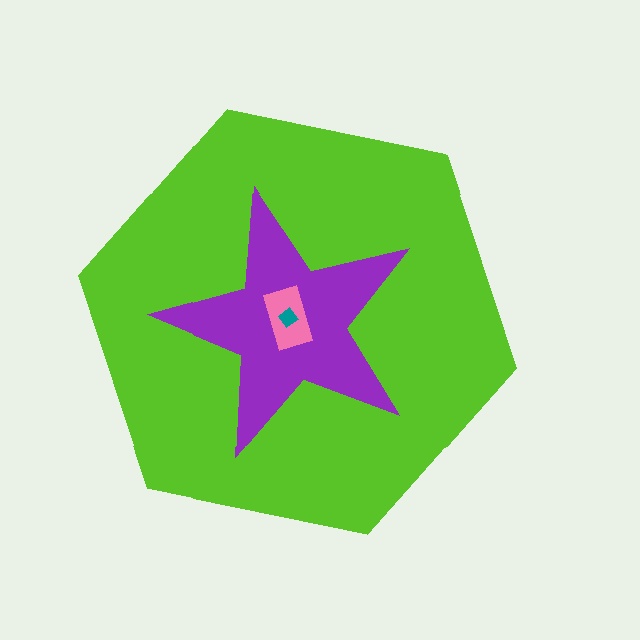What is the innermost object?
The teal diamond.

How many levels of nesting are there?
4.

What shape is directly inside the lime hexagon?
The purple star.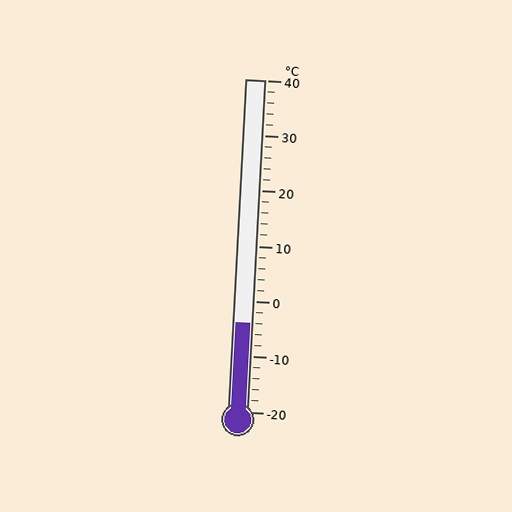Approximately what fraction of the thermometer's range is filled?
The thermometer is filled to approximately 25% of its range.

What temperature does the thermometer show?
The thermometer shows approximately -4°C.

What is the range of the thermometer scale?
The thermometer scale ranges from -20°C to 40°C.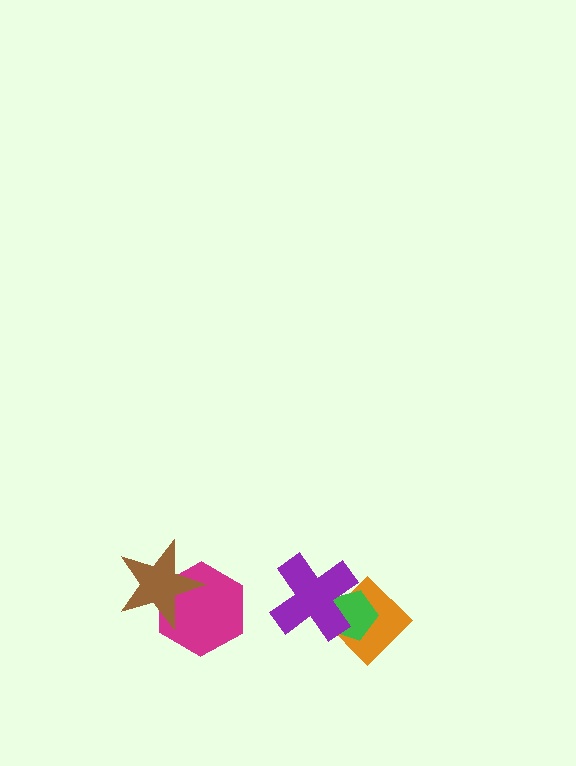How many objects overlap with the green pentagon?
2 objects overlap with the green pentagon.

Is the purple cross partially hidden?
No, no other shape covers it.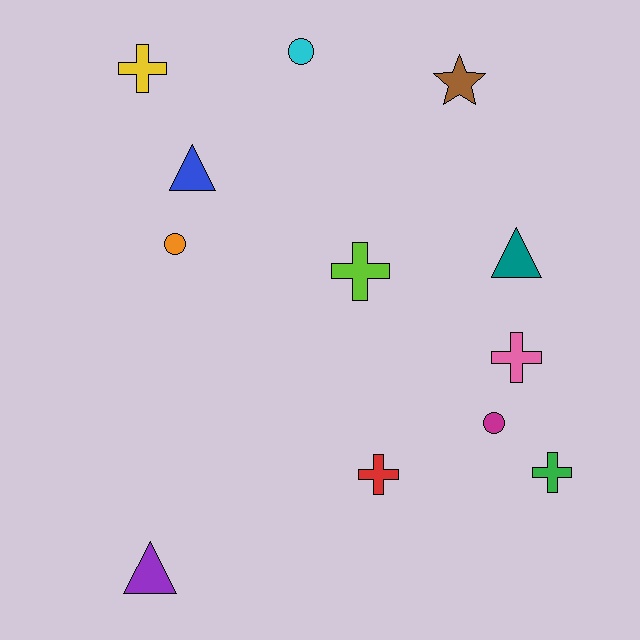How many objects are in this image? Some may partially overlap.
There are 12 objects.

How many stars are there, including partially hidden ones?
There is 1 star.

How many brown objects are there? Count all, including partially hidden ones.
There is 1 brown object.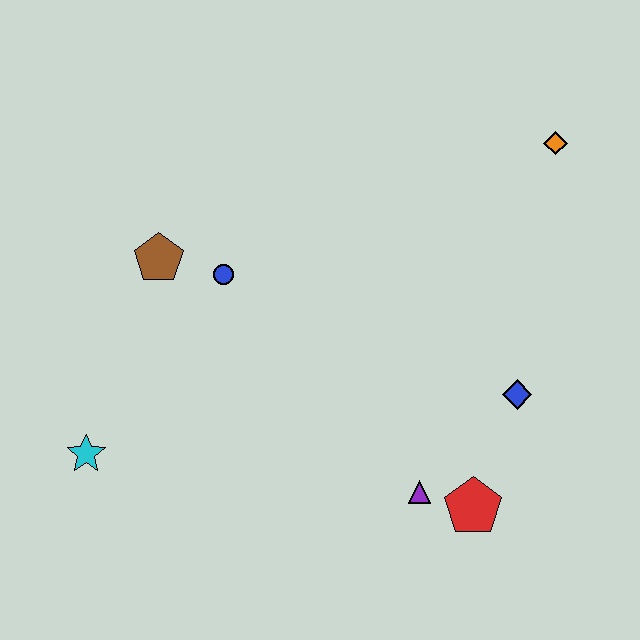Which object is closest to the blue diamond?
The red pentagon is closest to the blue diamond.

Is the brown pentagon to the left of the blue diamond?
Yes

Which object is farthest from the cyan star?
The orange diamond is farthest from the cyan star.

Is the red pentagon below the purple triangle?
Yes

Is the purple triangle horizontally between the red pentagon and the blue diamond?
No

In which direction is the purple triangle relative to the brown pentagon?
The purple triangle is to the right of the brown pentagon.